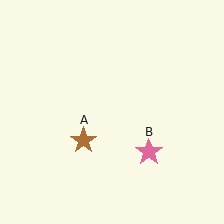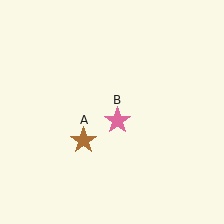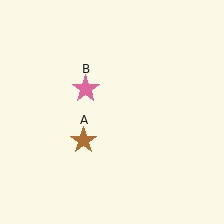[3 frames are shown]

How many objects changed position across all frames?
1 object changed position: pink star (object B).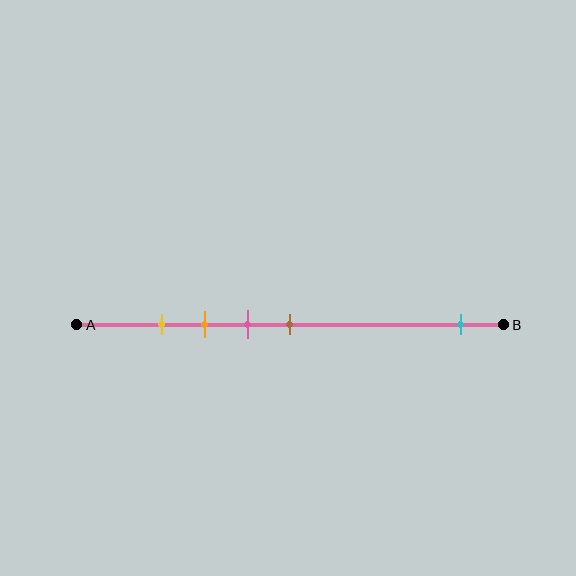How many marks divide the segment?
There are 5 marks dividing the segment.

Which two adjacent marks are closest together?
The yellow and orange marks are the closest adjacent pair.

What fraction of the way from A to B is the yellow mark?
The yellow mark is approximately 20% (0.2) of the way from A to B.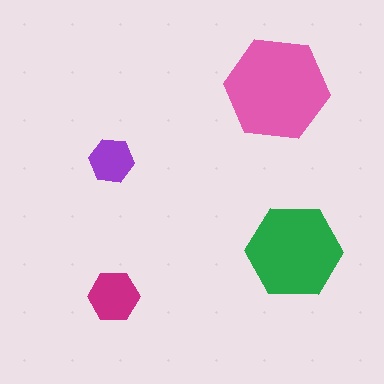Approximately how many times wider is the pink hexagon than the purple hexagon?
About 2.5 times wider.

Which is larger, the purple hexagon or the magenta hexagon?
The magenta one.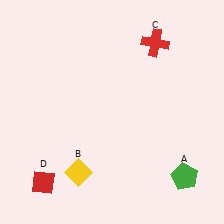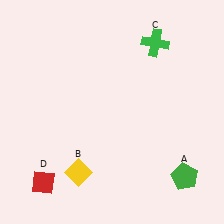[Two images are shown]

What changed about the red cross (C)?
In Image 1, C is red. In Image 2, it changed to green.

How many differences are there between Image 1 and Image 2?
There is 1 difference between the two images.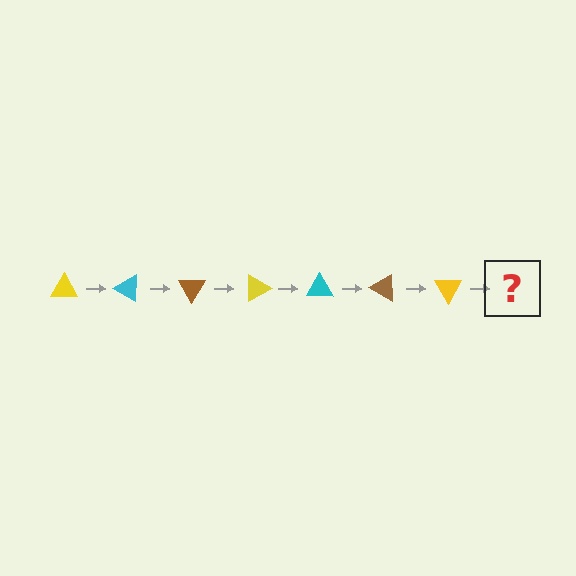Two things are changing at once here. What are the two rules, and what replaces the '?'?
The two rules are that it rotates 30 degrees each step and the color cycles through yellow, cyan, and brown. The '?' should be a cyan triangle, rotated 210 degrees from the start.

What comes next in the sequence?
The next element should be a cyan triangle, rotated 210 degrees from the start.